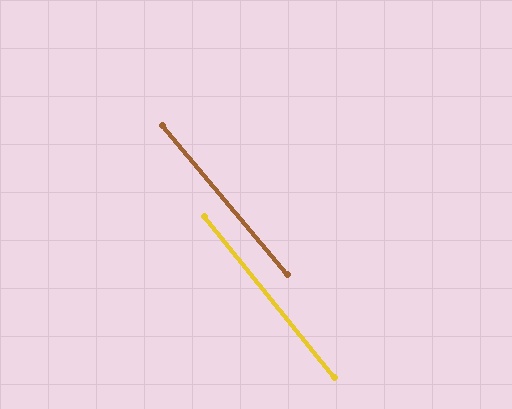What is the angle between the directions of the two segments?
Approximately 1 degree.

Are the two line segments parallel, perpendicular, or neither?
Parallel — their directions differ by only 1.0°.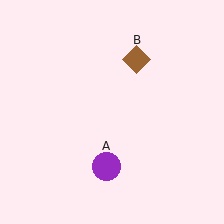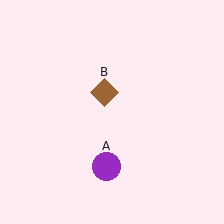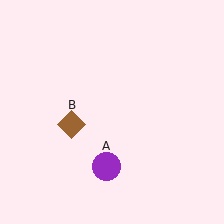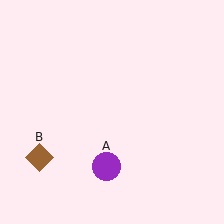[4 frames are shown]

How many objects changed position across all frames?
1 object changed position: brown diamond (object B).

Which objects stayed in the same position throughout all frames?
Purple circle (object A) remained stationary.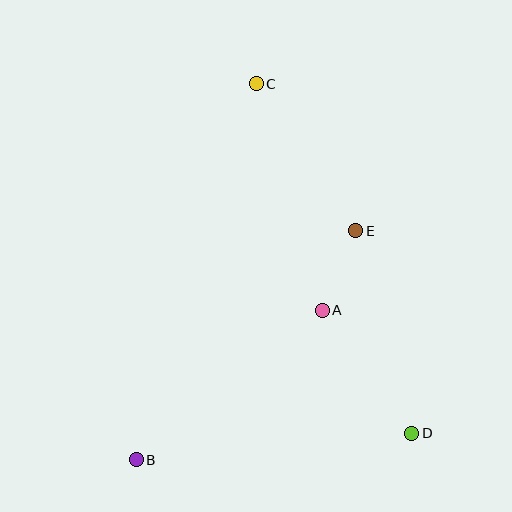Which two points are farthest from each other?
Points B and C are farthest from each other.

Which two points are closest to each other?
Points A and E are closest to each other.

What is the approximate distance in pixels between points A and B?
The distance between A and B is approximately 239 pixels.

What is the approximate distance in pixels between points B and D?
The distance between B and D is approximately 277 pixels.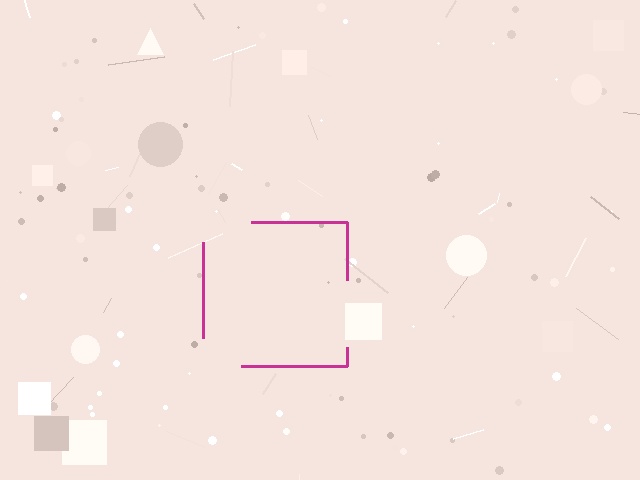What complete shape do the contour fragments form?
The contour fragments form a square.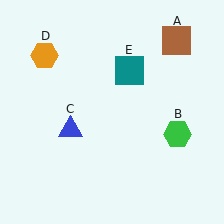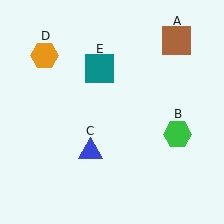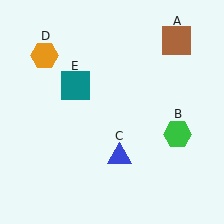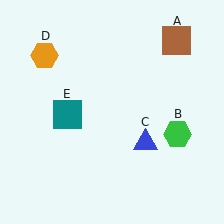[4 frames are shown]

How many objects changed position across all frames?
2 objects changed position: blue triangle (object C), teal square (object E).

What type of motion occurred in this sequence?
The blue triangle (object C), teal square (object E) rotated counterclockwise around the center of the scene.